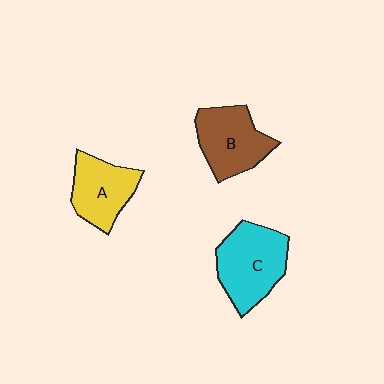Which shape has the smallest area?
Shape A (yellow).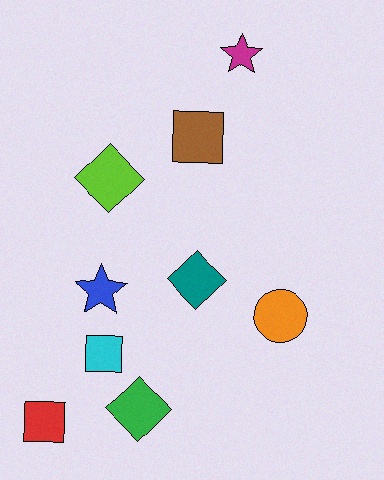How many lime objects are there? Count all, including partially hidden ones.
There is 1 lime object.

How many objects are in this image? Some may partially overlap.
There are 9 objects.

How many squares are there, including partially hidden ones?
There are 3 squares.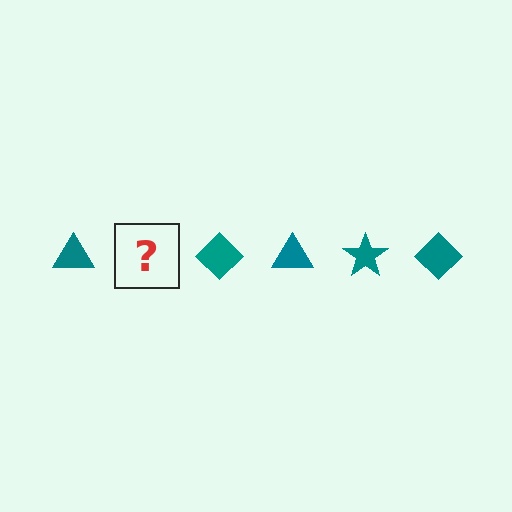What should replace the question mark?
The question mark should be replaced with a teal star.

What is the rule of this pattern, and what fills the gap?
The rule is that the pattern cycles through triangle, star, diamond shapes in teal. The gap should be filled with a teal star.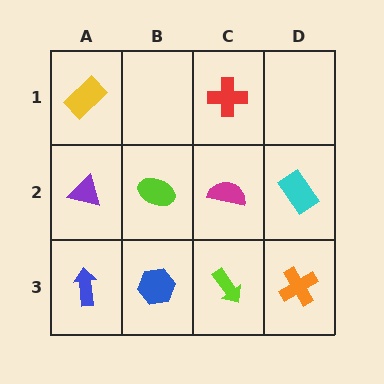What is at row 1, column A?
A yellow rectangle.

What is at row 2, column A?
A purple triangle.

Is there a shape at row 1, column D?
No, that cell is empty.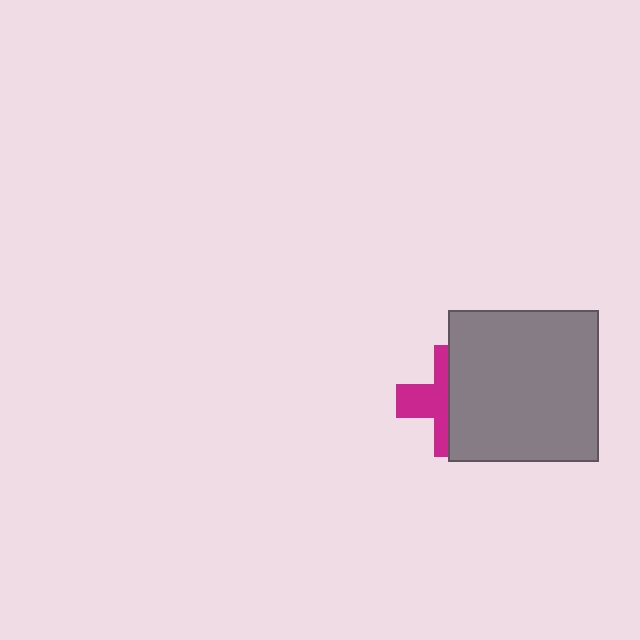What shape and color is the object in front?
The object in front is a gray square.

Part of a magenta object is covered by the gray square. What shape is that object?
It is a cross.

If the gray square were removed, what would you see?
You would see the complete magenta cross.